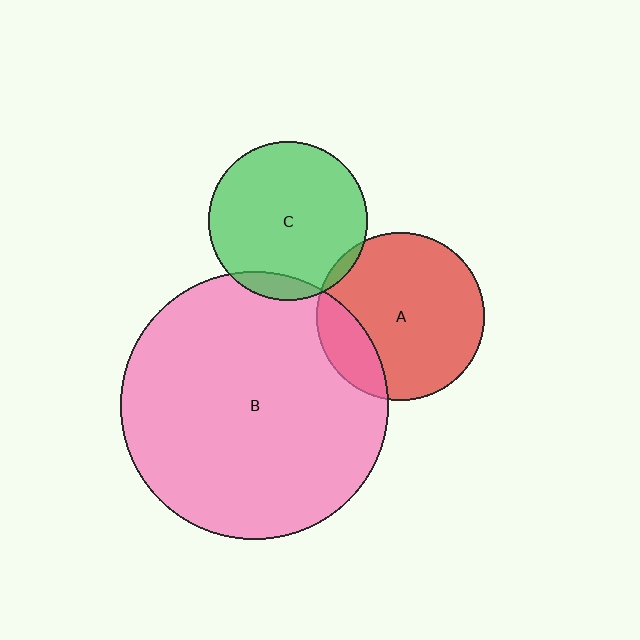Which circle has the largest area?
Circle B (pink).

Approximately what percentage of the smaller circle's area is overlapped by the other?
Approximately 10%.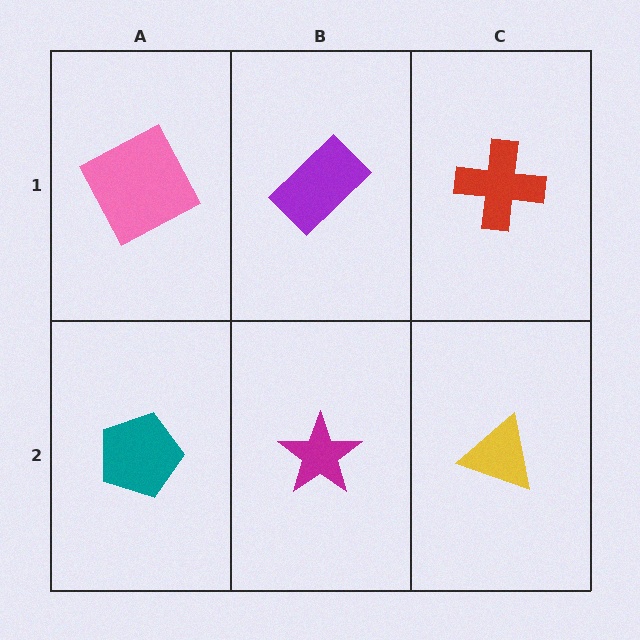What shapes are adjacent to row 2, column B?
A purple rectangle (row 1, column B), a teal pentagon (row 2, column A), a yellow triangle (row 2, column C).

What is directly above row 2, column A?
A pink square.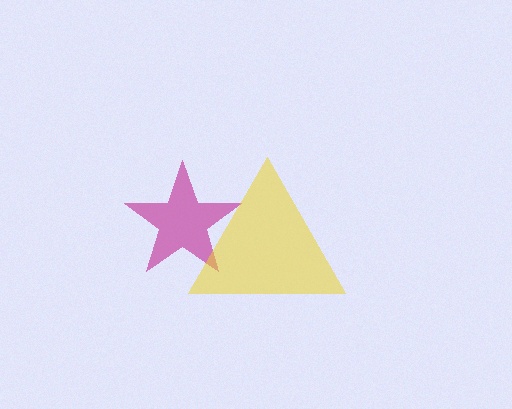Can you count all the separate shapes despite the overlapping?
Yes, there are 2 separate shapes.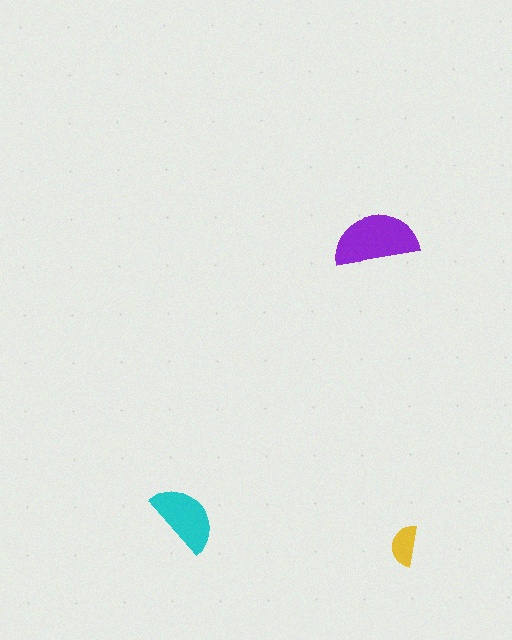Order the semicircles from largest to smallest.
the purple one, the cyan one, the yellow one.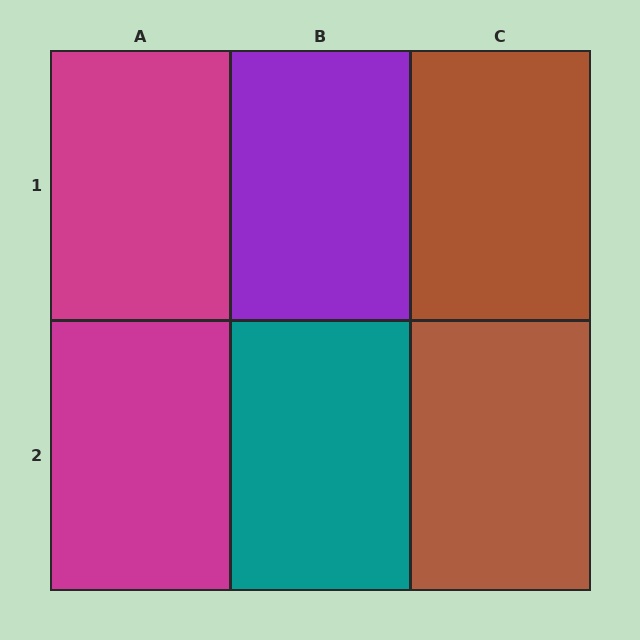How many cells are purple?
1 cell is purple.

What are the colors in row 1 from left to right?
Magenta, purple, brown.